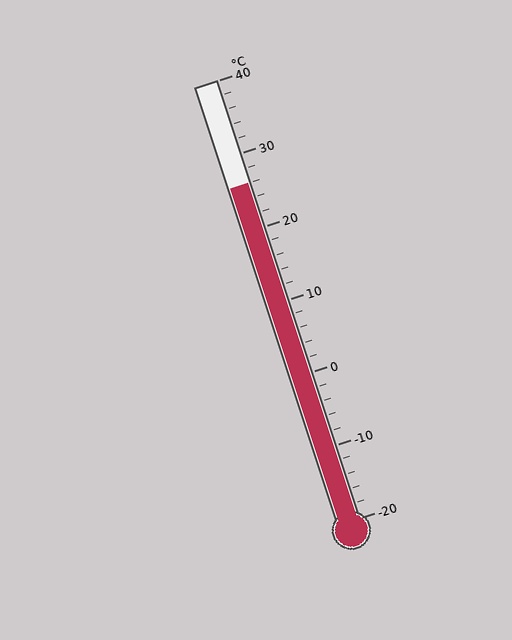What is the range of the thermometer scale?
The thermometer scale ranges from -20°C to 40°C.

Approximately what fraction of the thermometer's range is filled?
The thermometer is filled to approximately 75% of its range.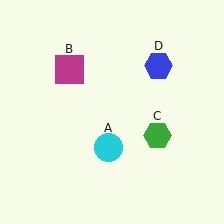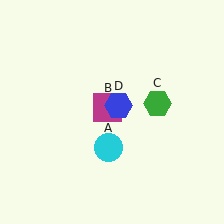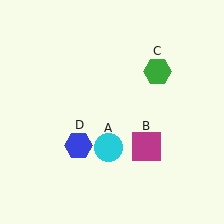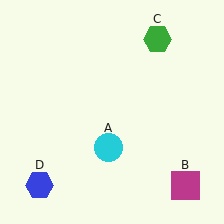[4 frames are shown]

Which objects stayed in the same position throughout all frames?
Cyan circle (object A) remained stationary.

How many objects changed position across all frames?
3 objects changed position: magenta square (object B), green hexagon (object C), blue hexagon (object D).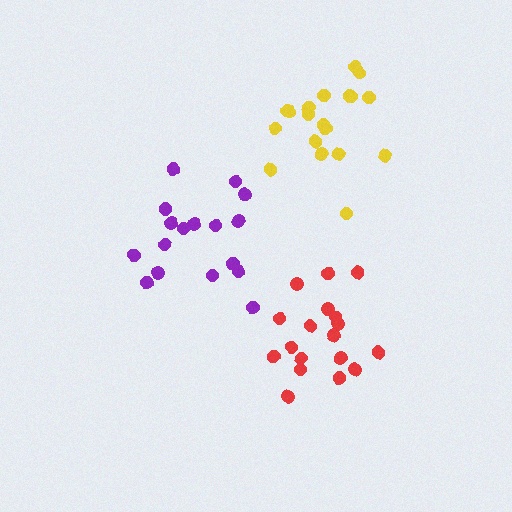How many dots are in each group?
Group 1: 19 dots, Group 2: 18 dots, Group 3: 17 dots (54 total).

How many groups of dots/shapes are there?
There are 3 groups.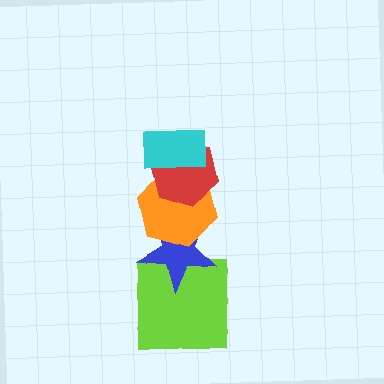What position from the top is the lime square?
The lime square is 5th from the top.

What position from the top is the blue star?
The blue star is 4th from the top.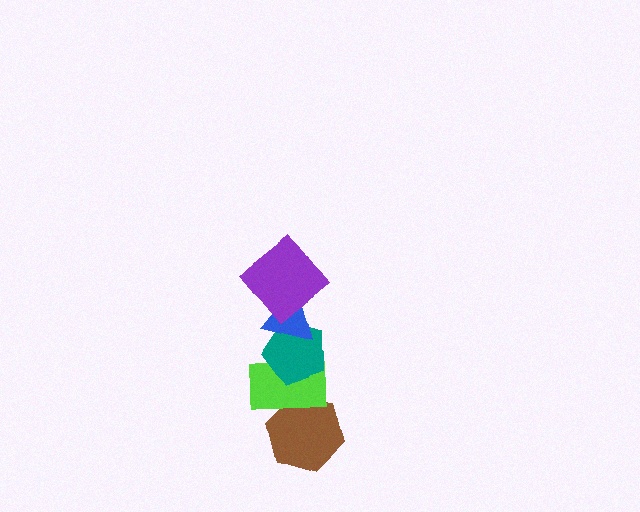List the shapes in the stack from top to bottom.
From top to bottom: the purple diamond, the blue triangle, the teal pentagon, the lime rectangle, the brown hexagon.